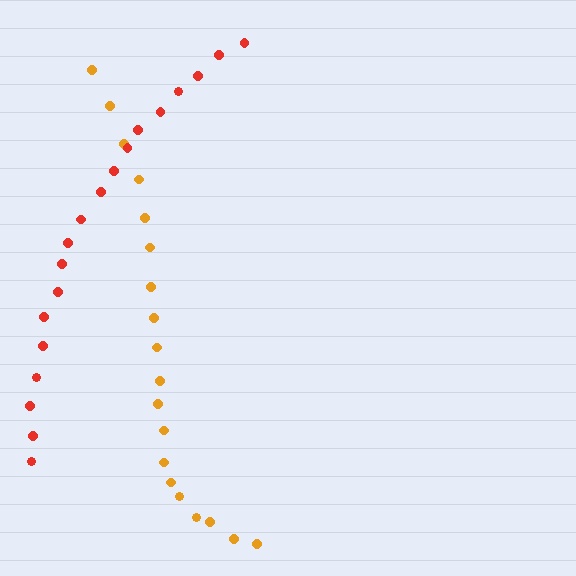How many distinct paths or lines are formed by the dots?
There are 2 distinct paths.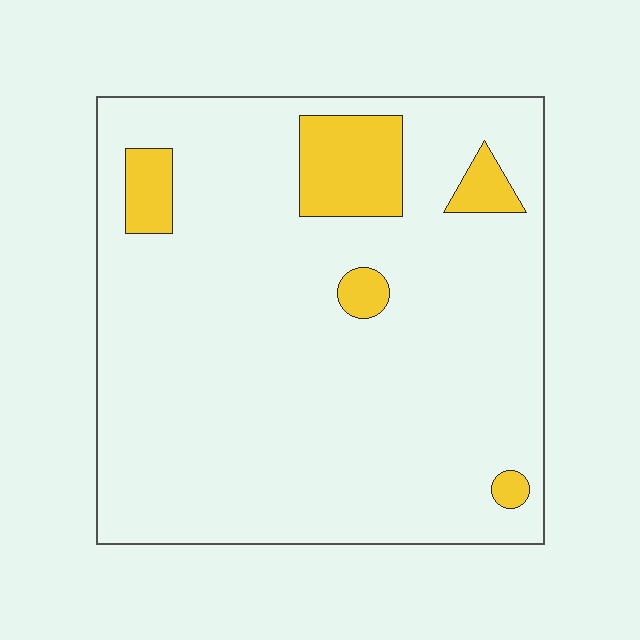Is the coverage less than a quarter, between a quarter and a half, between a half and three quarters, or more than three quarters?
Less than a quarter.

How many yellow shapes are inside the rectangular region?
5.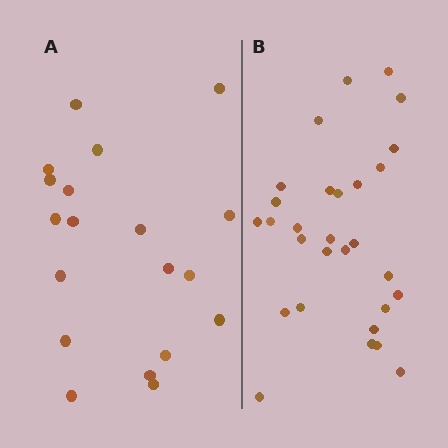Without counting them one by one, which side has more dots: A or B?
Region B (the right region) has more dots.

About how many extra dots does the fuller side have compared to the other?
Region B has roughly 10 or so more dots than region A.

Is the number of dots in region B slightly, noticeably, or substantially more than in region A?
Region B has substantially more. The ratio is roughly 1.5 to 1.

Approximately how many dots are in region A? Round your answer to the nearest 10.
About 20 dots. (The exact count is 19, which rounds to 20.)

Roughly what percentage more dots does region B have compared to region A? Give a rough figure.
About 55% more.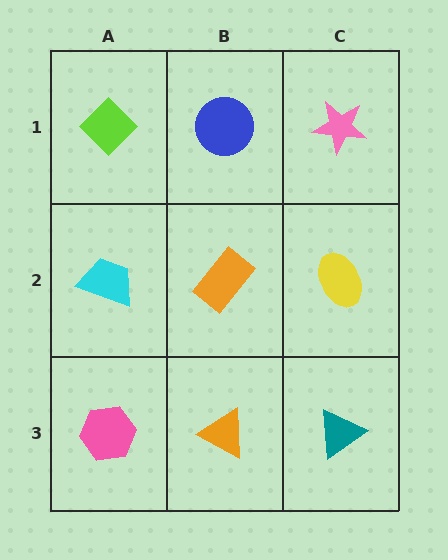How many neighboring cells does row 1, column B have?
3.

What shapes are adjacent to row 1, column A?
A cyan trapezoid (row 2, column A), a blue circle (row 1, column B).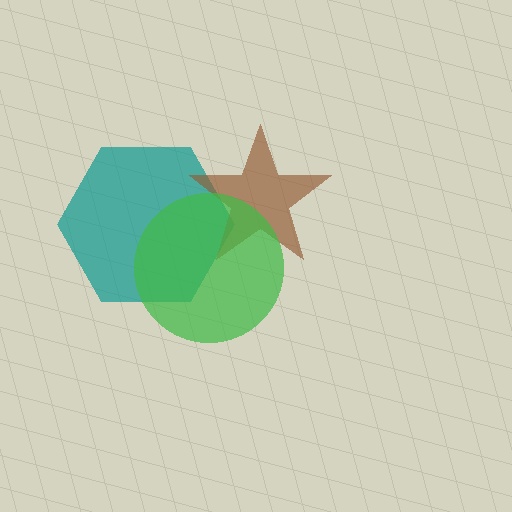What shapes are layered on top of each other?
The layered shapes are: a teal hexagon, a brown star, a green circle.